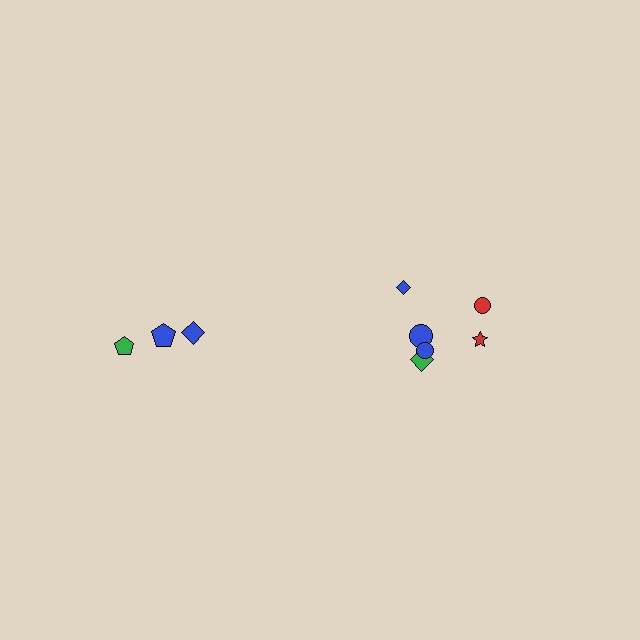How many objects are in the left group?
There are 3 objects.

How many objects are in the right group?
There are 6 objects.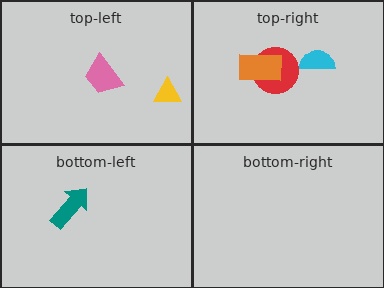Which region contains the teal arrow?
The bottom-left region.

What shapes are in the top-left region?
The pink trapezoid, the yellow triangle.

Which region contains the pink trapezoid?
The top-left region.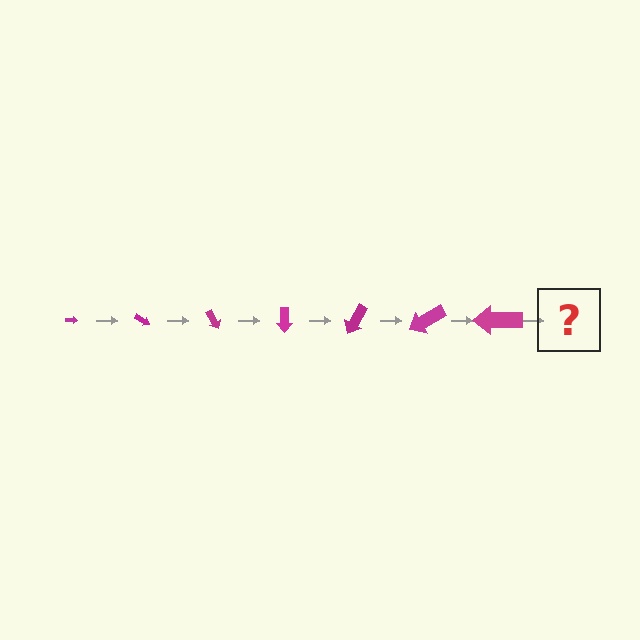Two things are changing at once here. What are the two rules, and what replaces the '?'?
The two rules are that the arrow grows larger each step and it rotates 30 degrees each step. The '?' should be an arrow, larger than the previous one and rotated 210 degrees from the start.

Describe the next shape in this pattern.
It should be an arrow, larger than the previous one and rotated 210 degrees from the start.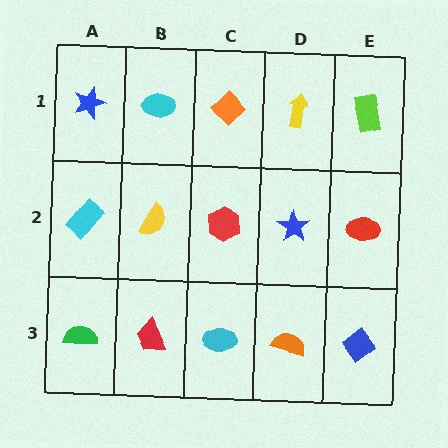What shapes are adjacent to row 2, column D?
A yellow arrow (row 1, column D), an orange semicircle (row 3, column D), a red hexagon (row 2, column C), a red ellipse (row 2, column E).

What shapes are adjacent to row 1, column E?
A red ellipse (row 2, column E), a yellow arrow (row 1, column D).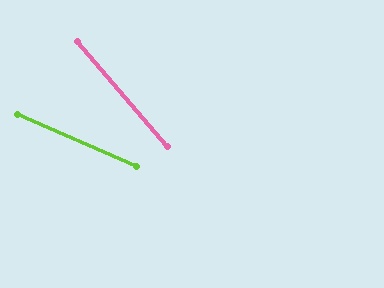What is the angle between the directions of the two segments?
Approximately 26 degrees.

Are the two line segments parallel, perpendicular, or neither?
Neither parallel nor perpendicular — they differ by about 26°.